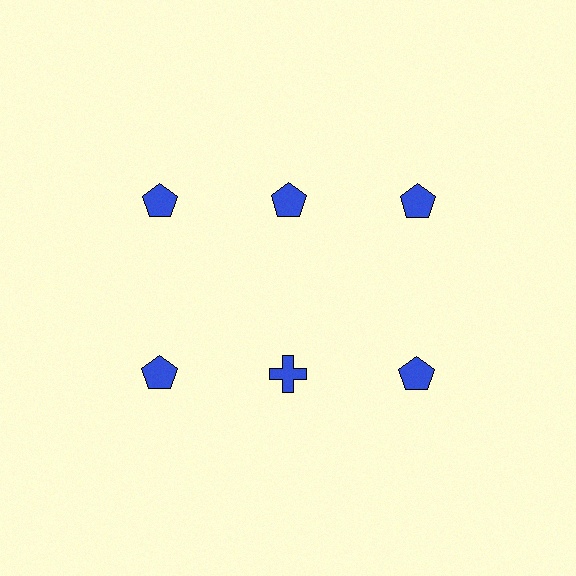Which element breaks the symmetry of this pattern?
The blue cross in the second row, second from left column breaks the symmetry. All other shapes are blue pentagons.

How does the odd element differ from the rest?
It has a different shape: cross instead of pentagon.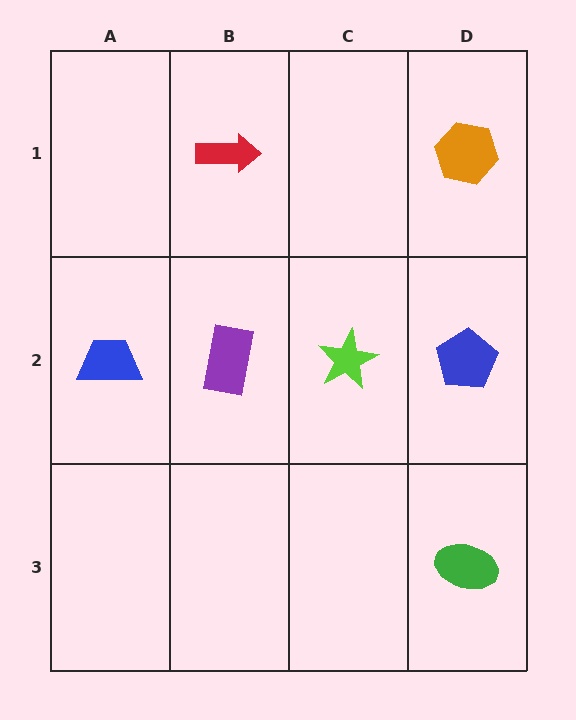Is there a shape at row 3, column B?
No, that cell is empty.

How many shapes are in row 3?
1 shape.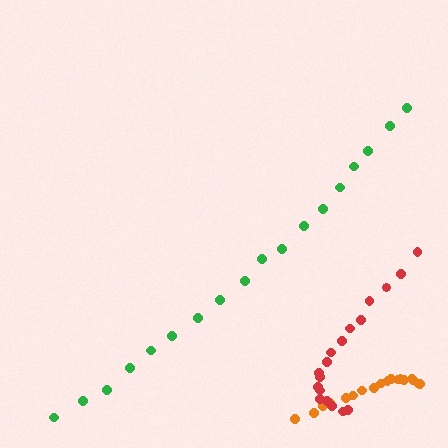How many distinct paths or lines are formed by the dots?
There are 3 distinct paths.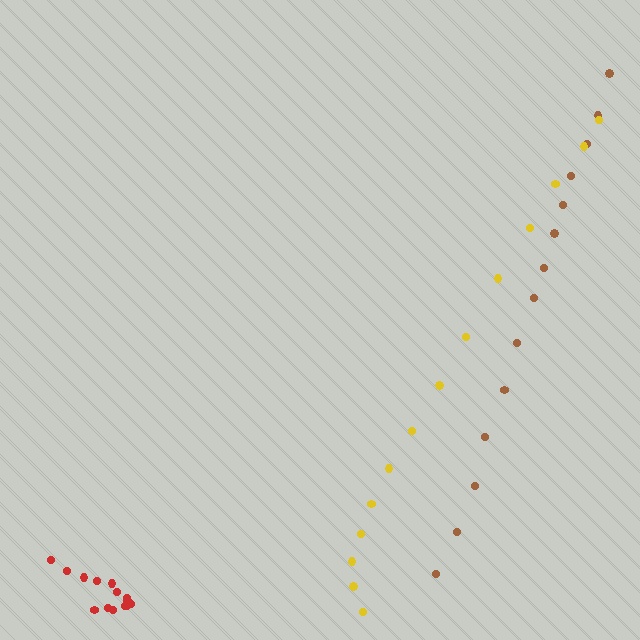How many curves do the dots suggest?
There are 3 distinct paths.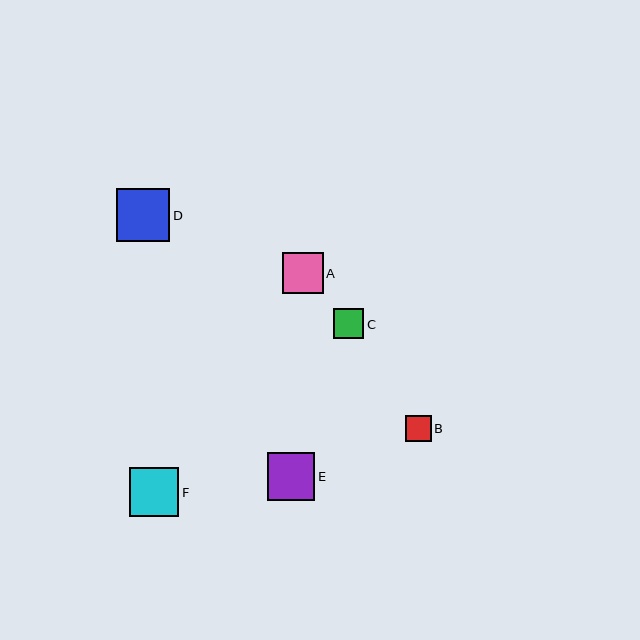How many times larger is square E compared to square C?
Square E is approximately 1.6 times the size of square C.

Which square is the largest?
Square D is the largest with a size of approximately 53 pixels.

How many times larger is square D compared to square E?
Square D is approximately 1.1 times the size of square E.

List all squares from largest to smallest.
From largest to smallest: D, F, E, A, C, B.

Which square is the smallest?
Square B is the smallest with a size of approximately 26 pixels.